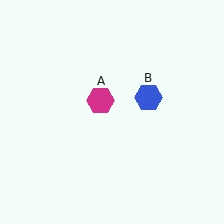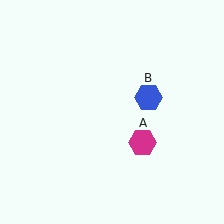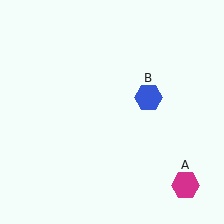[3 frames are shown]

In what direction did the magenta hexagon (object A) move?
The magenta hexagon (object A) moved down and to the right.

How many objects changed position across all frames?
1 object changed position: magenta hexagon (object A).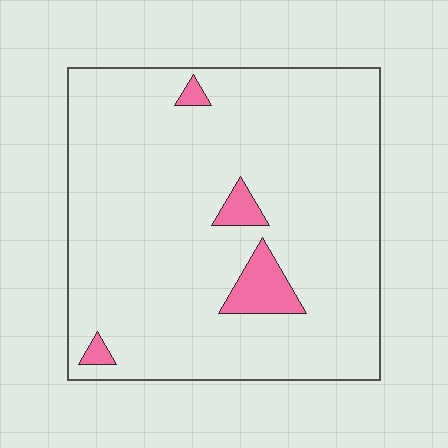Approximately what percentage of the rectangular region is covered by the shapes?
Approximately 5%.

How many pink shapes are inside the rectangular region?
4.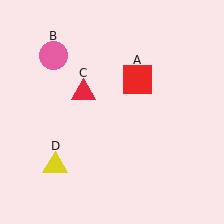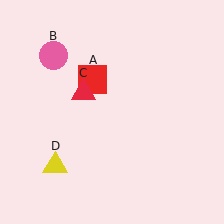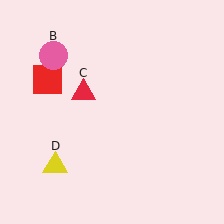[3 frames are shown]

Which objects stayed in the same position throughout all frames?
Pink circle (object B) and red triangle (object C) and yellow triangle (object D) remained stationary.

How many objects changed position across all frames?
1 object changed position: red square (object A).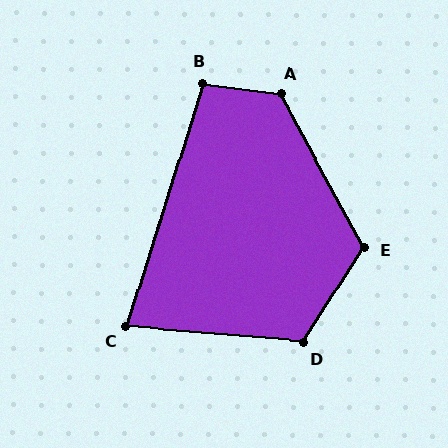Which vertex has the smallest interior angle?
C, at approximately 77 degrees.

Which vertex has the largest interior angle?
A, at approximately 126 degrees.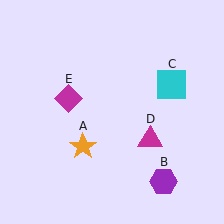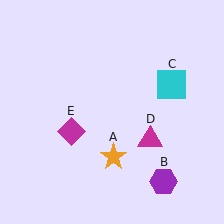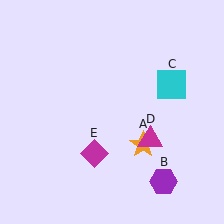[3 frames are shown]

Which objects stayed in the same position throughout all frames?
Purple hexagon (object B) and cyan square (object C) and magenta triangle (object D) remained stationary.